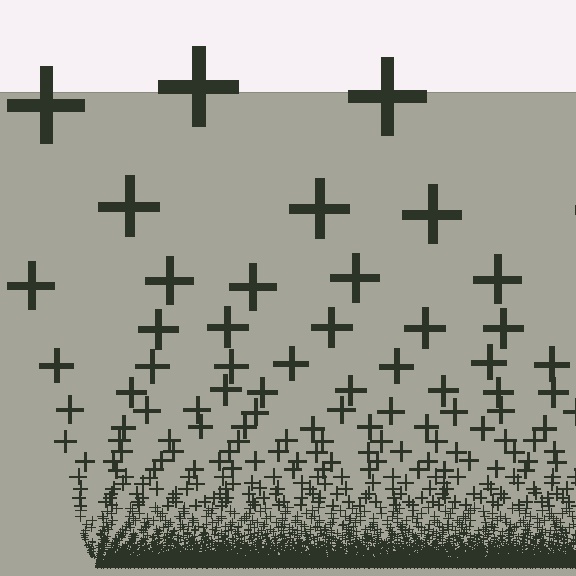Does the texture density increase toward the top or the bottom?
Density increases toward the bottom.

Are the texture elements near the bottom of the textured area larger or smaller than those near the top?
Smaller. The gradient is inverted — elements near the bottom are smaller and denser.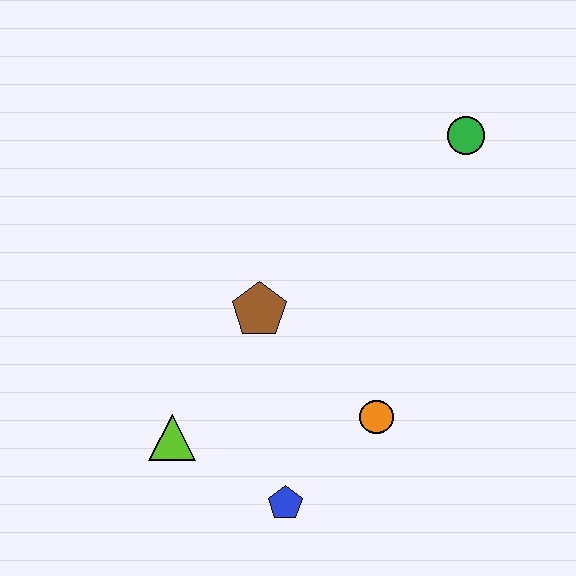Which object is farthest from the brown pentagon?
The green circle is farthest from the brown pentagon.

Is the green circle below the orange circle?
No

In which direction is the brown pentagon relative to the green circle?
The brown pentagon is to the left of the green circle.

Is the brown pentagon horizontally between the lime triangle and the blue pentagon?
Yes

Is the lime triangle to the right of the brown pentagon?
No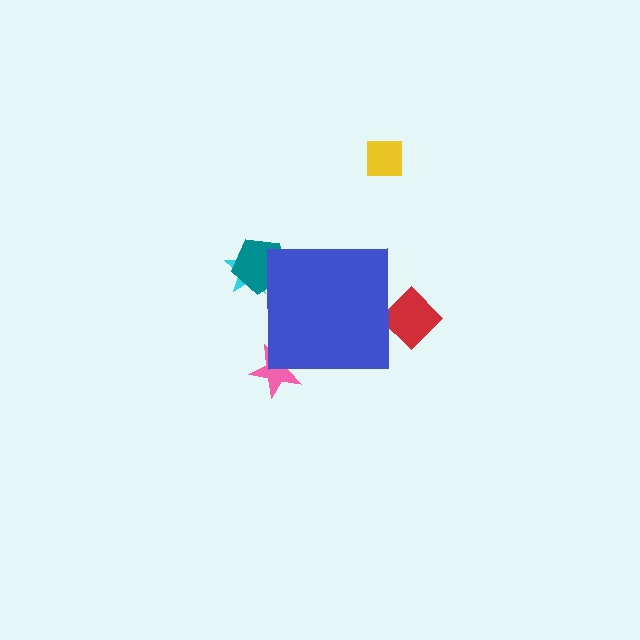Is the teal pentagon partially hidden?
Yes, the teal pentagon is partially hidden behind the blue square.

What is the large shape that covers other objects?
A blue square.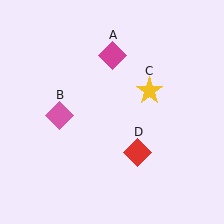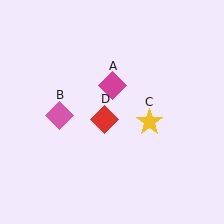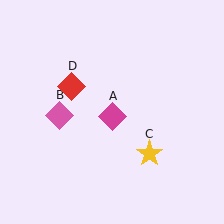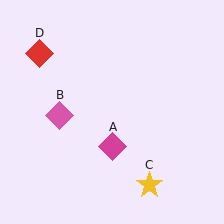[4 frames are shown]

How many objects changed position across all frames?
3 objects changed position: magenta diamond (object A), yellow star (object C), red diamond (object D).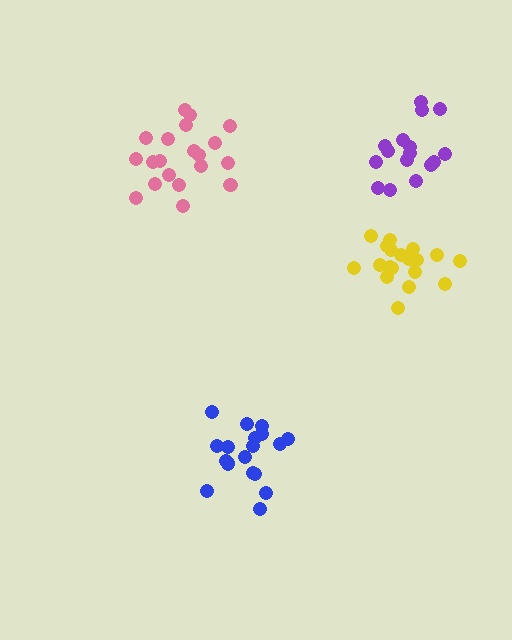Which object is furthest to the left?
The pink cluster is leftmost.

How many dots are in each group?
Group 1: 19 dots, Group 2: 20 dots, Group 3: 16 dots, Group 4: 20 dots (75 total).